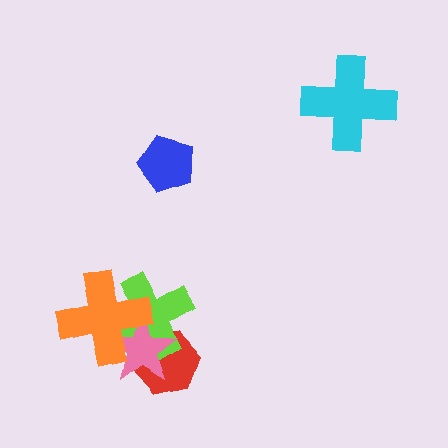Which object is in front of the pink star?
The orange cross is in front of the pink star.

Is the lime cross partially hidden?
Yes, it is partially covered by another shape.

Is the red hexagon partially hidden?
Yes, it is partially covered by another shape.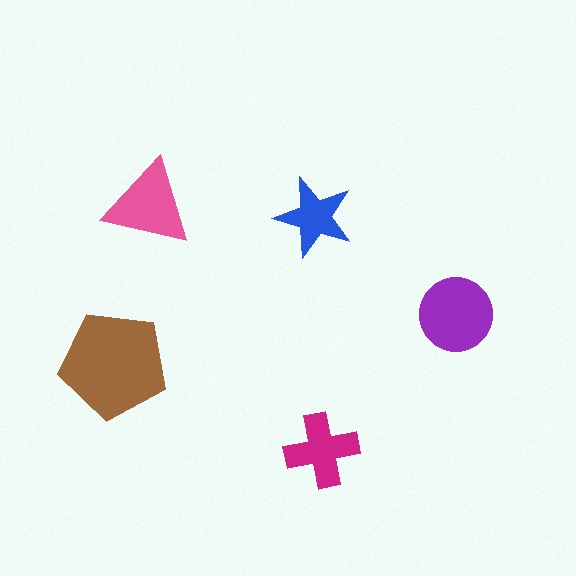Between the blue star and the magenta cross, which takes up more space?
The magenta cross.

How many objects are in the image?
There are 5 objects in the image.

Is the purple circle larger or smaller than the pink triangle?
Larger.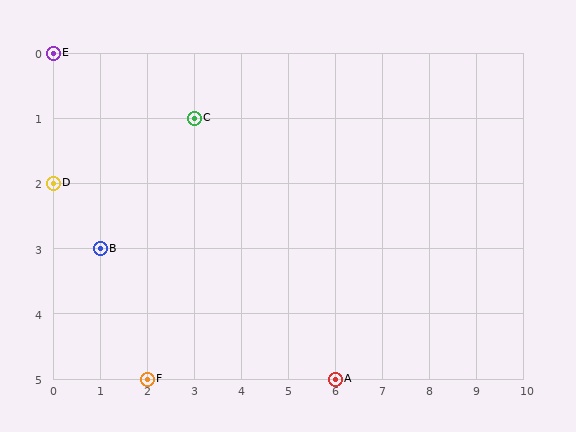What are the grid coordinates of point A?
Point A is at grid coordinates (6, 5).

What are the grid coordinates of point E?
Point E is at grid coordinates (0, 0).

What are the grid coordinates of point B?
Point B is at grid coordinates (1, 3).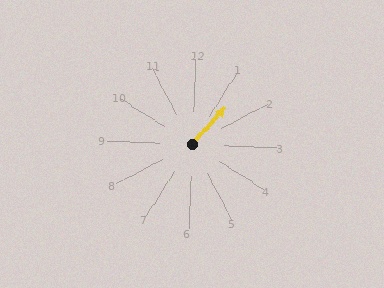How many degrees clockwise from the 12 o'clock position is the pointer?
Approximately 40 degrees.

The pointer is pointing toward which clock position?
Roughly 1 o'clock.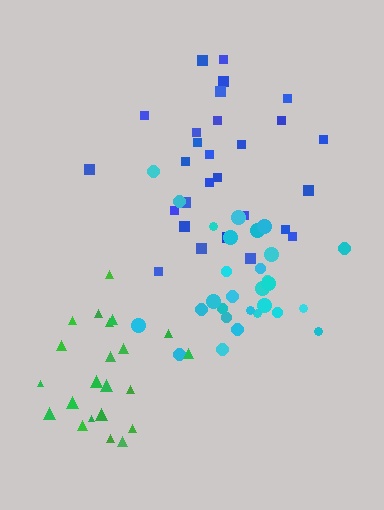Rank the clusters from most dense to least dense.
cyan, green, blue.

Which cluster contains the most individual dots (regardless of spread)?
Blue (29).